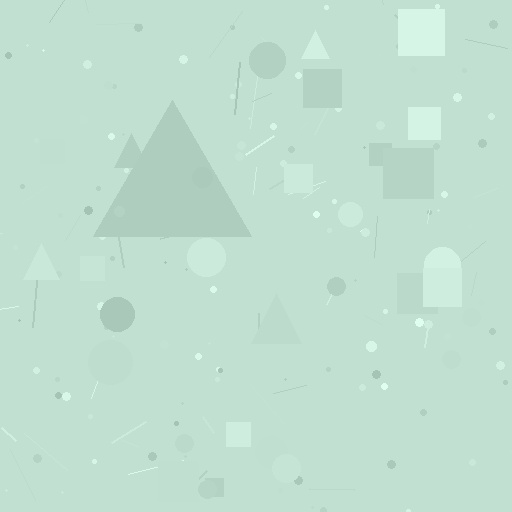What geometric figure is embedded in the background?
A triangle is embedded in the background.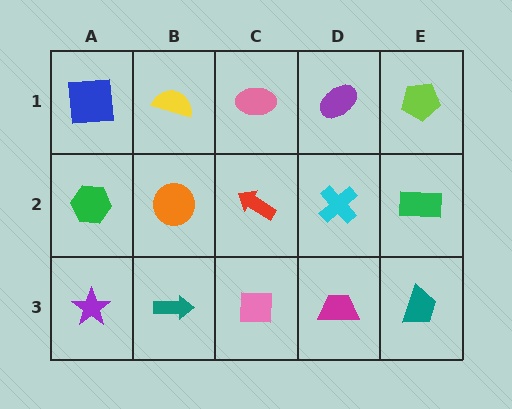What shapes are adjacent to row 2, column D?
A purple ellipse (row 1, column D), a magenta trapezoid (row 3, column D), a red arrow (row 2, column C), a green rectangle (row 2, column E).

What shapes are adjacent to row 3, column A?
A green hexagon (row 2, column A), a teal arrow (row 3, column B).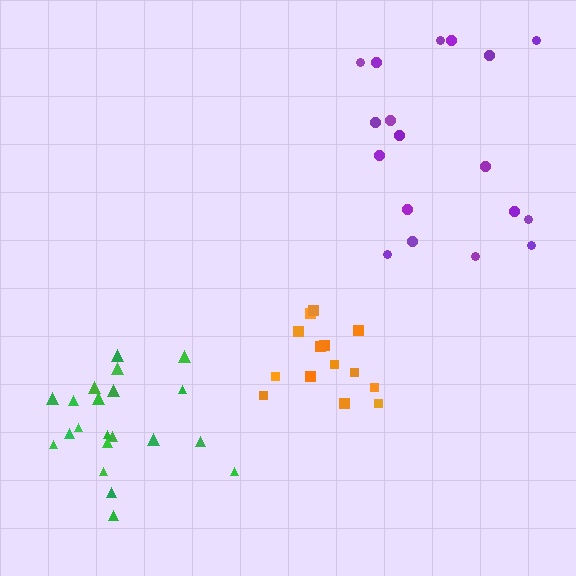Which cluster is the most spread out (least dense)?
Purple.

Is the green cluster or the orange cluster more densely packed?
Orange.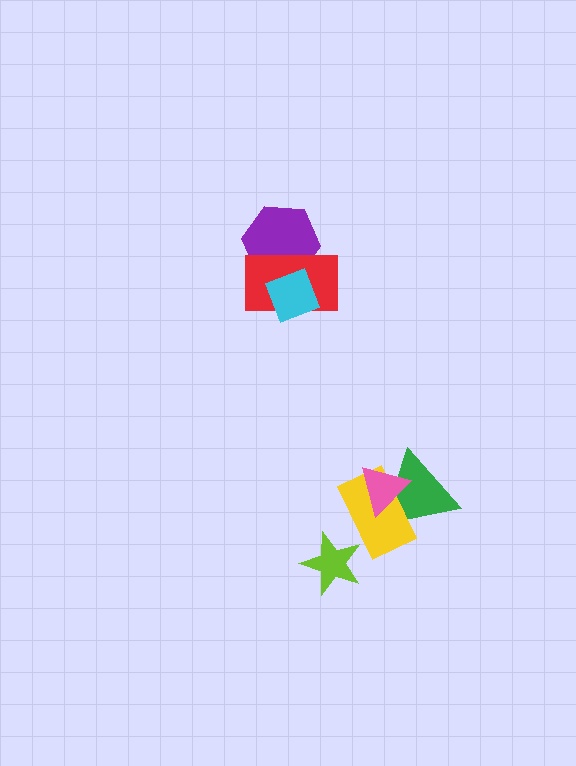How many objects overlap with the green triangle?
2 objects overlap with the green triangle.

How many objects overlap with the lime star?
0 objects overlap with the lime star.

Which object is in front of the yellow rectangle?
The pink triangle is in front of the yellow rectangle.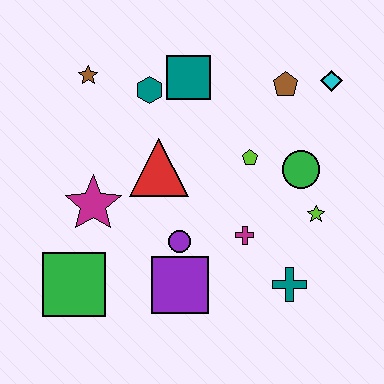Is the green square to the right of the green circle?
No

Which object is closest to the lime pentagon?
The green circle is closest to the lime pentagon.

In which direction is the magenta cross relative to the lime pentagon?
The magenta cross is below the lime pentagon.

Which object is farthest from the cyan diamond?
The green square is farthest from the cyan diamond.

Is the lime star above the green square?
Yes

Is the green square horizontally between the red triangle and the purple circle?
No